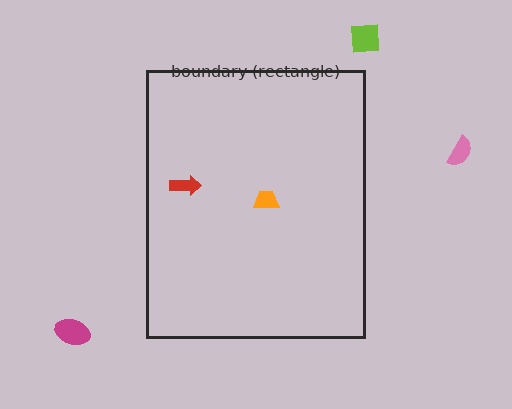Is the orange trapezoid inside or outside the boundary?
Inside.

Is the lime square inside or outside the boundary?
Outside.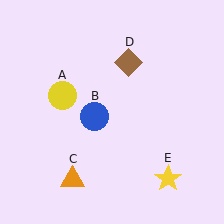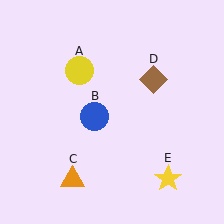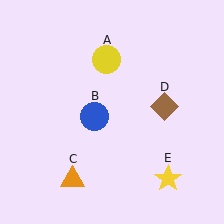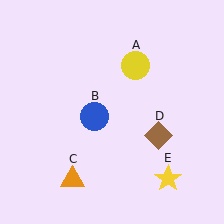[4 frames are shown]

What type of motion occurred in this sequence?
The yellow circle (object A), brown diamond (object D) rotated clockwise around the center of the scene.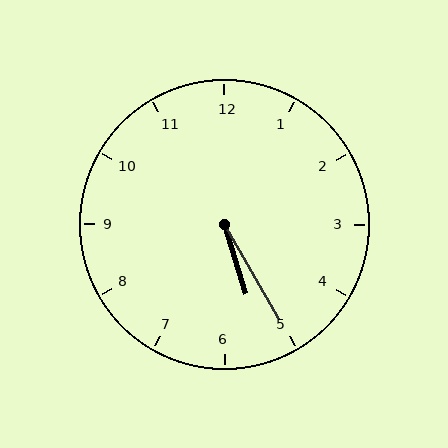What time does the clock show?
5:25.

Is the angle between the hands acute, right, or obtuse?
It is acute.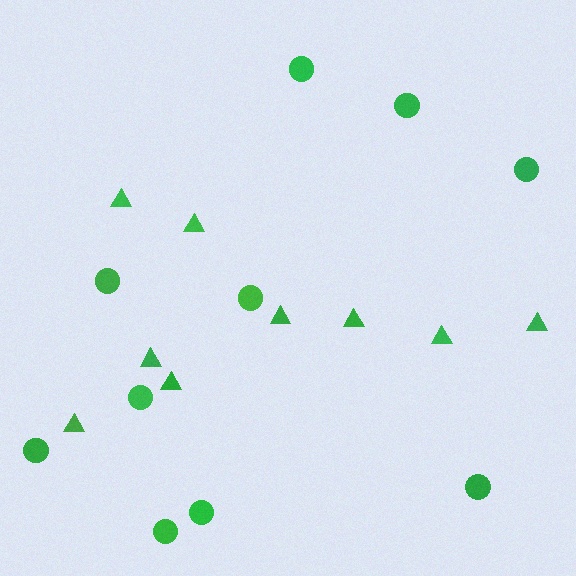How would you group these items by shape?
There are 2 groups: one group of circles (10) and one group of triangles (9).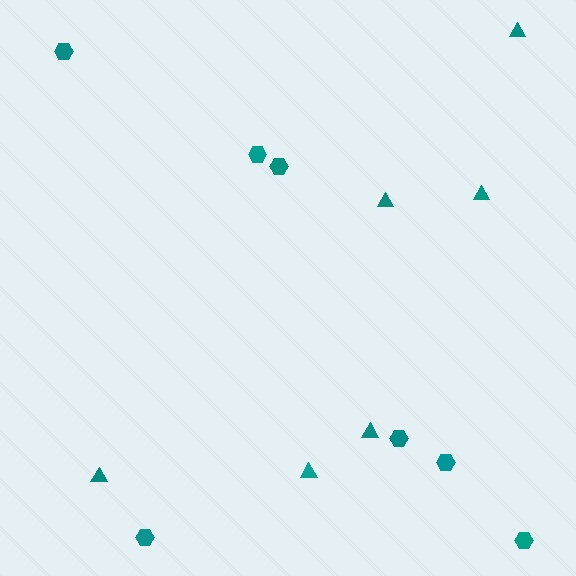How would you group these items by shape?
There are 2 groups: one group of triangles (6) and one group of hexagons (7).